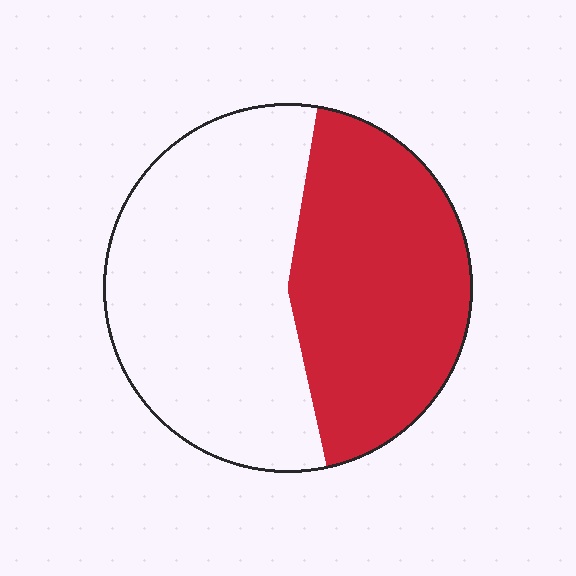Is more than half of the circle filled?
No.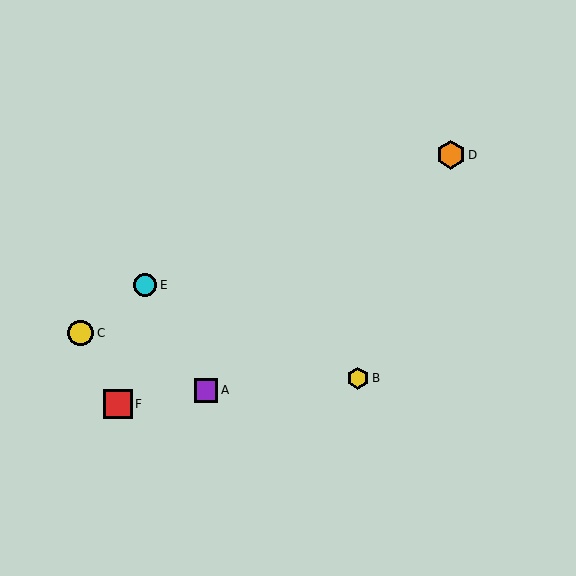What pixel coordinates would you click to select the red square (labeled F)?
Click at (118, 404) to select the red square F.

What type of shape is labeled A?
Shape A is a purple square.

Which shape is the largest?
The red square (labeled F) is the largest.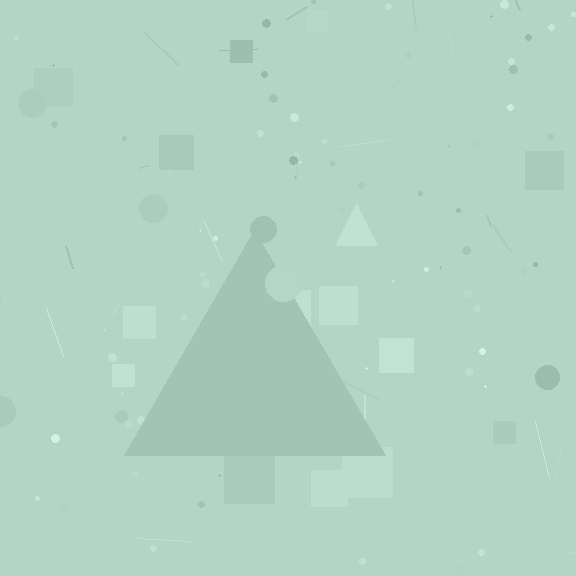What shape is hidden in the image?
A triangle is hidden in the image.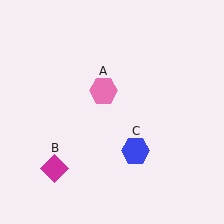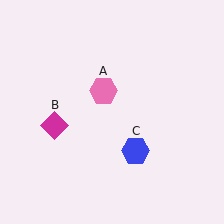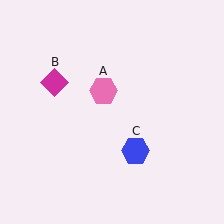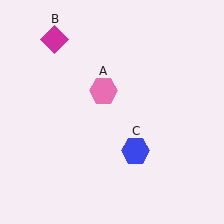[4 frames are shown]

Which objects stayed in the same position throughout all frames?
Pink hexagon (object A) and blue hexagon (object C) remained stationary.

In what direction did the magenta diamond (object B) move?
The magenta diamond (object B) moved up.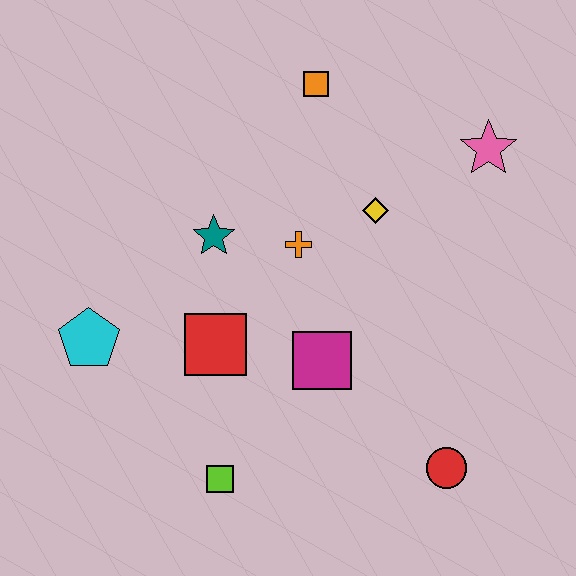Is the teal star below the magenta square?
No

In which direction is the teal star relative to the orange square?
The teal star is below the orange square.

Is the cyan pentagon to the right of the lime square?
No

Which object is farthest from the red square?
The pink star is farthest from the red square.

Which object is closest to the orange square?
The yellow diamond is closest to the orange square.